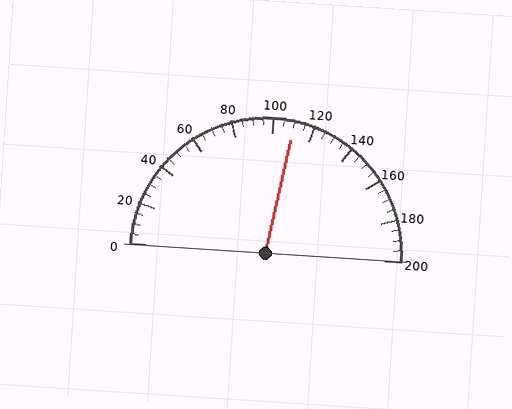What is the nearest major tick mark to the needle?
The nearest major tick mark is 120.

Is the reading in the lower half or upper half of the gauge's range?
The reading is in the upper half of the range (0 to 200).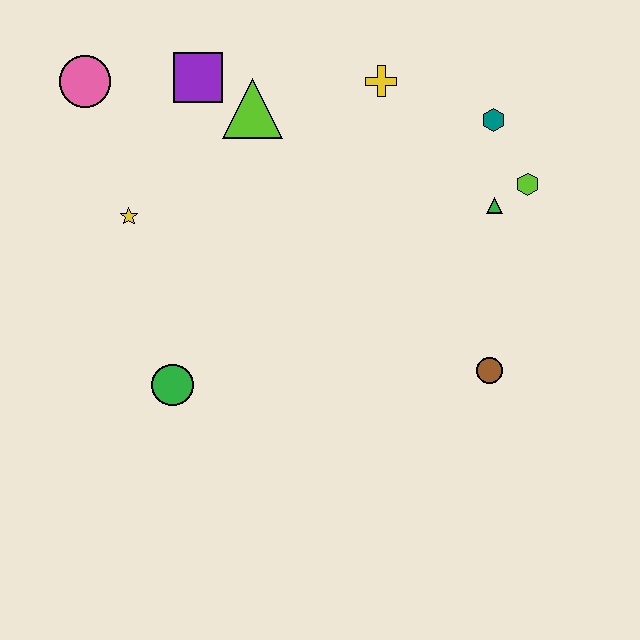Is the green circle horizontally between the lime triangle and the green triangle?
No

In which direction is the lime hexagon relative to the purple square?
The lime hexagon is to the right of the purple square.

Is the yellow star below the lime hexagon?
Yes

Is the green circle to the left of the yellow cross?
Yes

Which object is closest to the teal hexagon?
The lime hexagon is closest to the teal hexagon.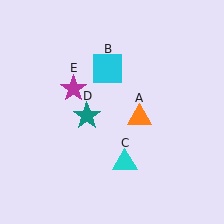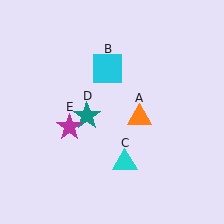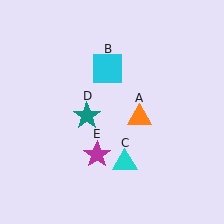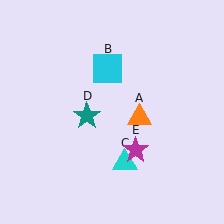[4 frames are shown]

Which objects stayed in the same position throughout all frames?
Orange triangle (object A) and cyan square (object B) and cyan triangle (object C) and teal star (object D) remained stationary.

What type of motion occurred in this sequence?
The magenta star (object E) rotated counterclockwise around the center of the scene.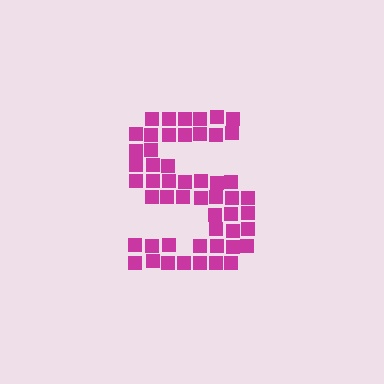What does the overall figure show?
The overall figure shows the letter S.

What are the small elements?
The small elements are squares.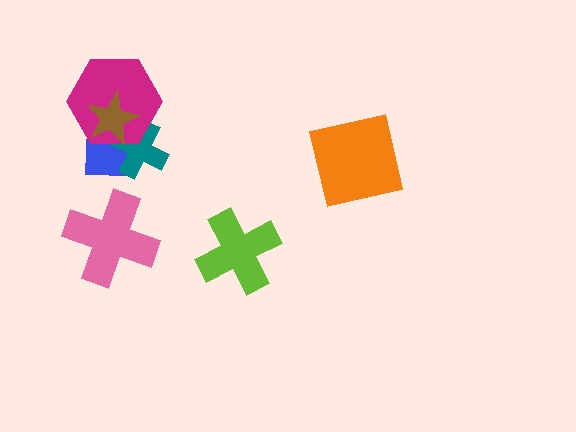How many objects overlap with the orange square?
0 objects overlap with the orange square.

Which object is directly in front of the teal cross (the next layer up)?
The magenta hexagon is directly in front of the teal cross.